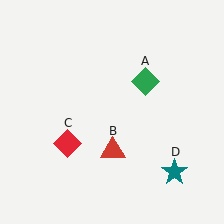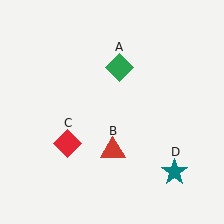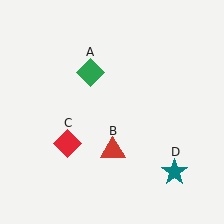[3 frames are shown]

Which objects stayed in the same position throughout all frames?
Red triangle (object B) and red diamond (object C) and teal star (object D) remained stationary.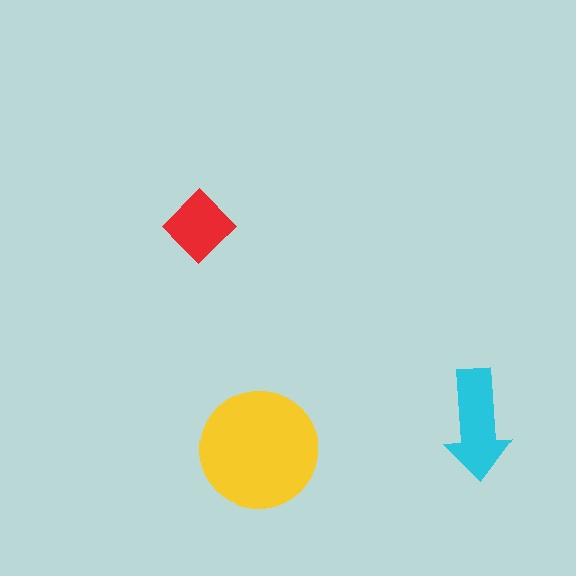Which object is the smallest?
The red diamond.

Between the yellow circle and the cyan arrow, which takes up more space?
The yellow circle.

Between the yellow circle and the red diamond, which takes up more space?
The yellow circle.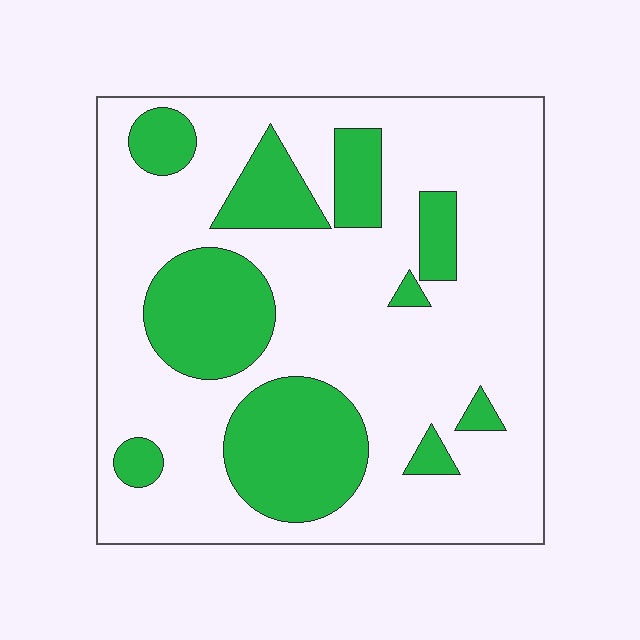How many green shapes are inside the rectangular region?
10.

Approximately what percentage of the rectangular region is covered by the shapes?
Approximately 25%.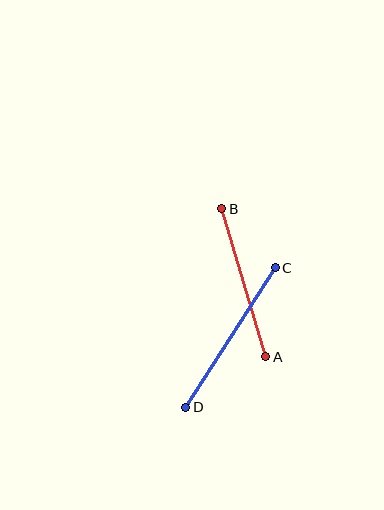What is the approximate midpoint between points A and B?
The midpoint is at approximately (244, 283) pixels.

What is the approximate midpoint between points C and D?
The midpoint is at approximately (231, 337) pixels.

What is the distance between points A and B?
The distance is approximately 154 pixels.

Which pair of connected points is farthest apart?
Points C and D are farthest apart.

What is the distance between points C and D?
The distance is approximately 165 pixels.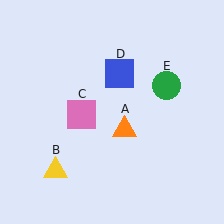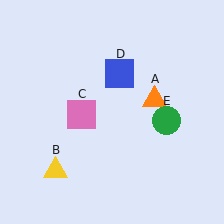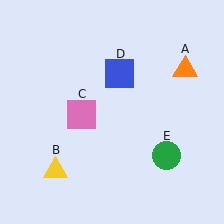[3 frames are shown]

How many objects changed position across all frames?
2 objects changed position: orange triangle (object A), green circle (object E).